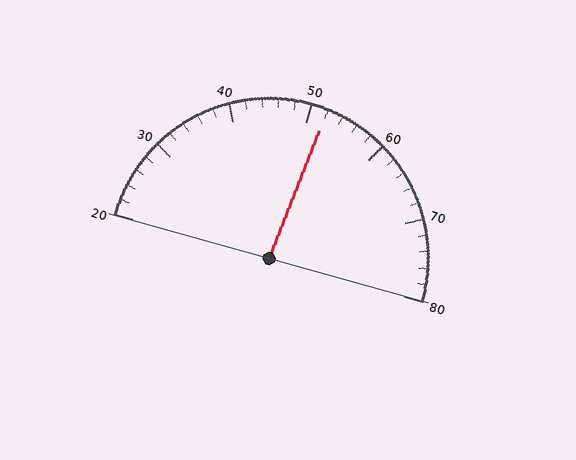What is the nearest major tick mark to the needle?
The nearest major tick mark is 50.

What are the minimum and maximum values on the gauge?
The gauge ranges from 20 to 80.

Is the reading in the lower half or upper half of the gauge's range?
The reading is in the upper half of the range (20 to 80).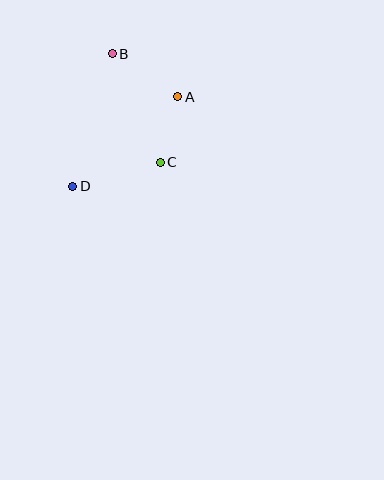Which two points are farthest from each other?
Points B and D are farthest from each other.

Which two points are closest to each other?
Points A and C are closest to each other.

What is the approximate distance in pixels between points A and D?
The distance between A and D is approximately 138 pixels.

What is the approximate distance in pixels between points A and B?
The distance between A and B is approximately 79 pixels.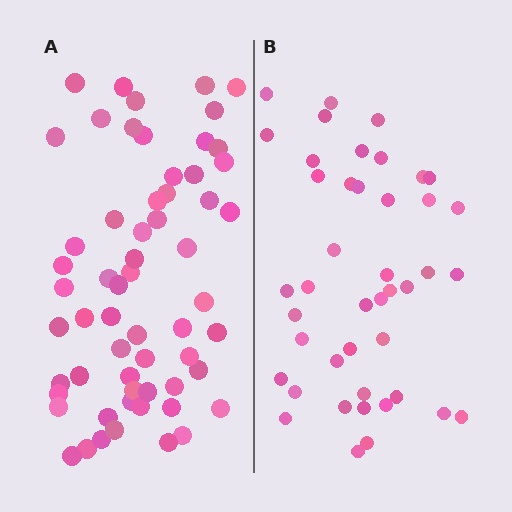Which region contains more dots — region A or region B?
Region A (the left region) has more dots.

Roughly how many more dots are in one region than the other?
Region A has approximately 15 more dots than region B.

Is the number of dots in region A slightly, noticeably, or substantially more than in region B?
Region A has noticeably more, but not dramatically so. The ratio is roughly 1.4 to 1.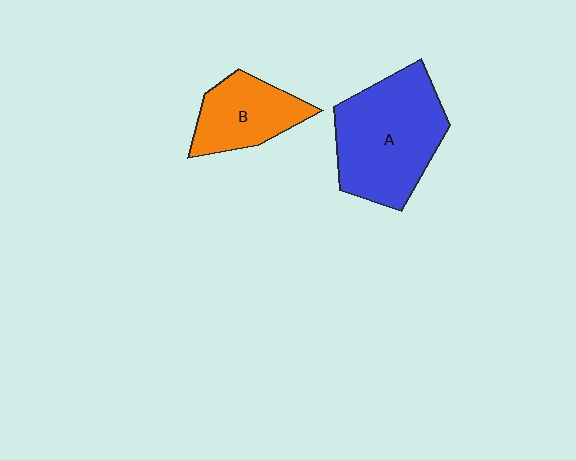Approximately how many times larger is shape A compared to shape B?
Approximately 1.8 times.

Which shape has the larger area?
Shape A (blue).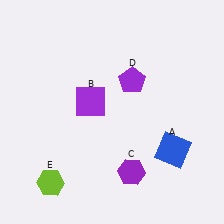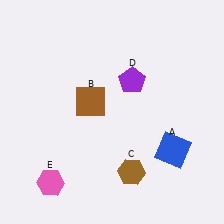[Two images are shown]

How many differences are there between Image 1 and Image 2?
There are 3 differences between the two images.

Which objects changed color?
B changed from purple to brown. C changed from purple to brown. E changed from lime to pink.